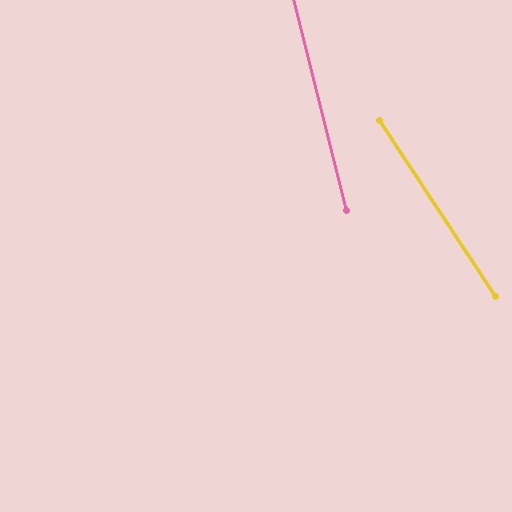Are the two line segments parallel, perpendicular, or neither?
Neither parallel nor perpendicular — they differ by about 19°.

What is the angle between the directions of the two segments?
Approximately 19 degrees.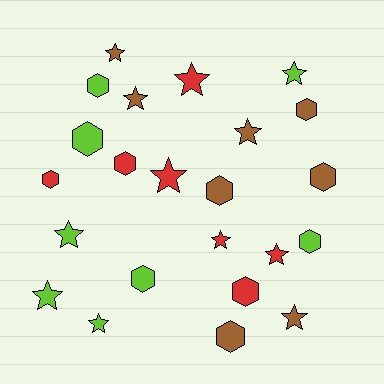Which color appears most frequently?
Lime, with 8 objects.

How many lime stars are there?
There are 4 lime stars.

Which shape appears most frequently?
Star, with 12 objects.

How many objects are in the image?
There are 23 objects.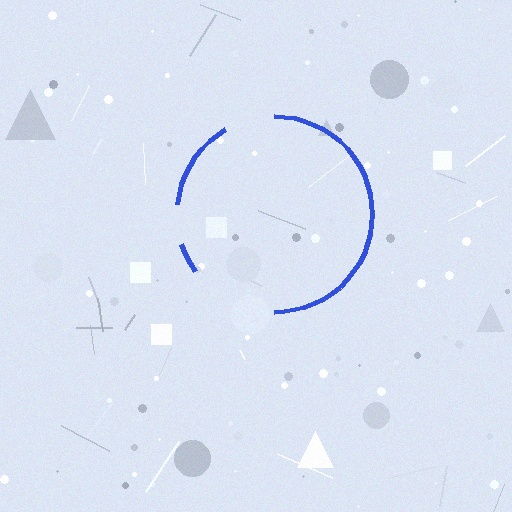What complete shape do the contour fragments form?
The contour fragments form a circle.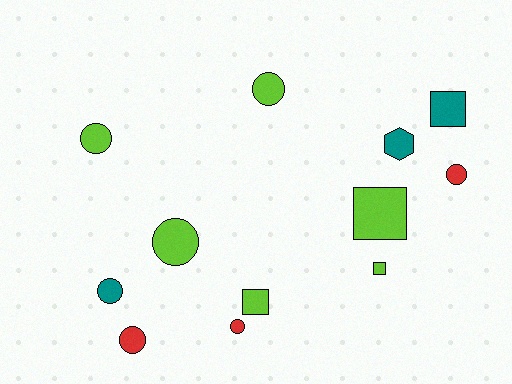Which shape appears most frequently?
Circle, with 7 objects.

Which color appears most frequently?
Lime, with 6 objects.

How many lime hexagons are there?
There are no lime hexagons.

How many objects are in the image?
There are 12 objects.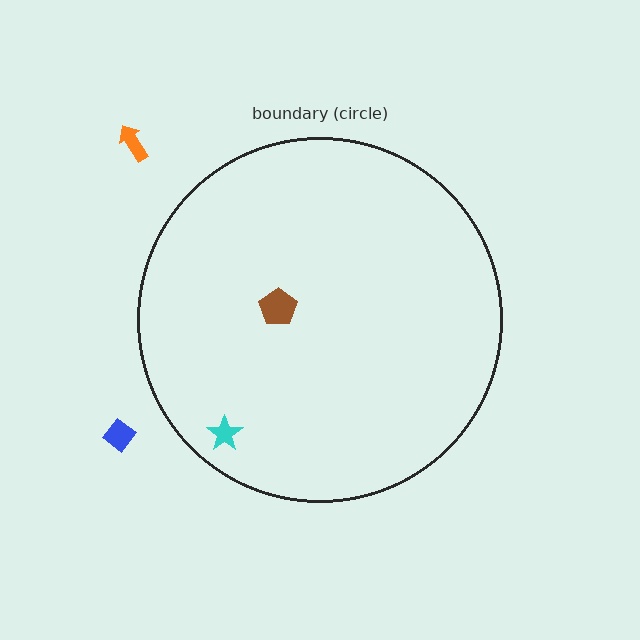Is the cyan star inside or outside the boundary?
Inside.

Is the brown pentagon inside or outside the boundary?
Inside.